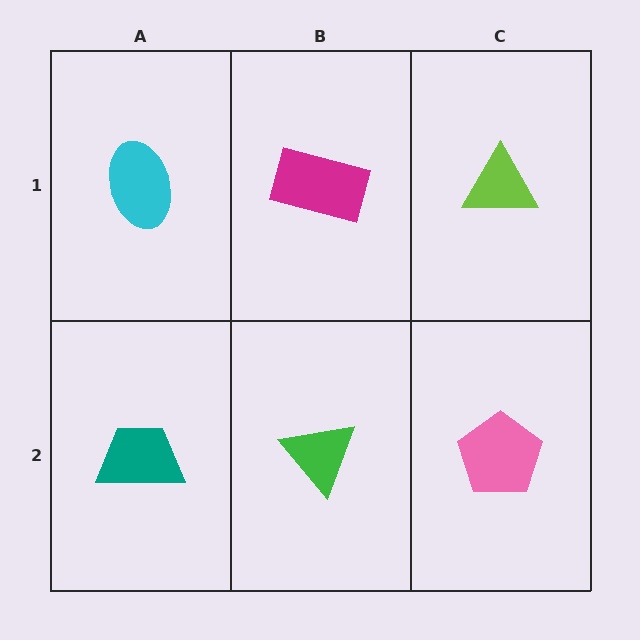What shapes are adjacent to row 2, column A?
A cyan ellipse (row 1, column A), a green triangle (row 2, column B).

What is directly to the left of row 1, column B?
A cyan ellipse.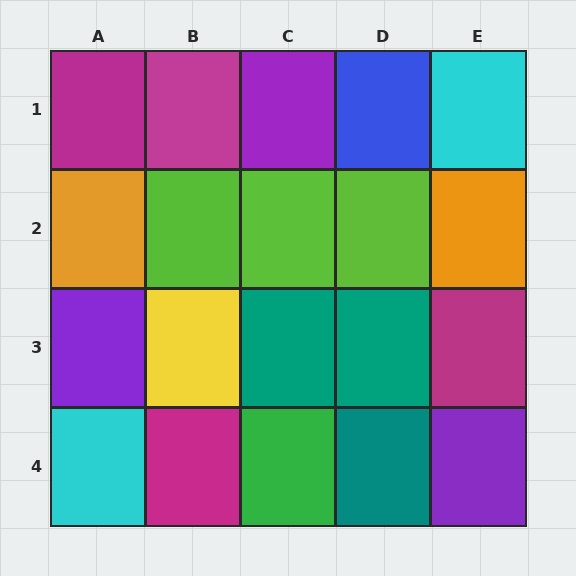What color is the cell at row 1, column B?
Magenta.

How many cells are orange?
2 cells are orange.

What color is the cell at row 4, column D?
Teal.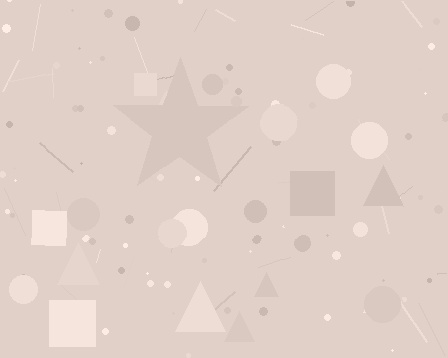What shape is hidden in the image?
A star is hidden in the image.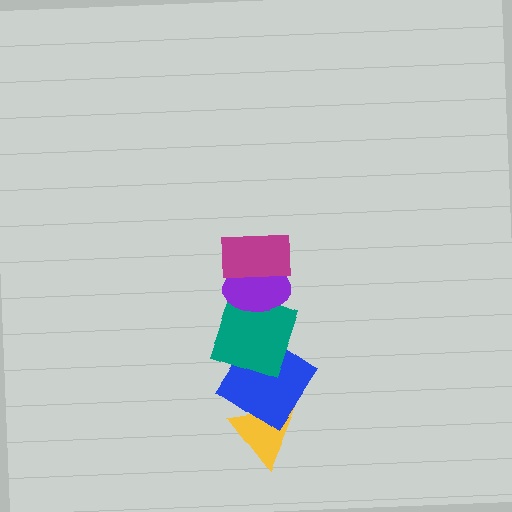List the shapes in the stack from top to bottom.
From top to bottom: the magenta rectangle, the purple ellipse, the teal square, the blue diamond, the yellow triangle.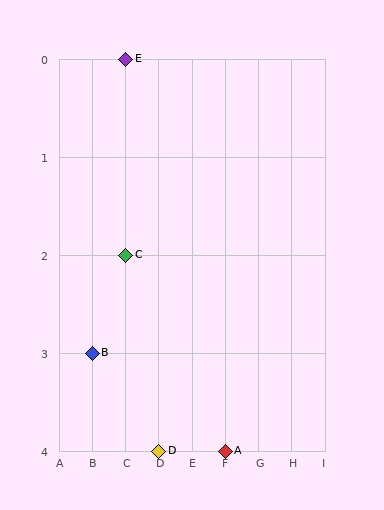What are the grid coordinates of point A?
Point A is at grid coordinates (F, 4).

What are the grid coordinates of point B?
Point B is at grid coordinates (B, 3).